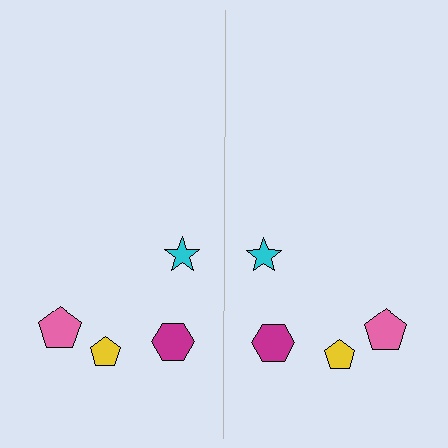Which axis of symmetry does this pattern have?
The pattern has a vertical axis of symmetry running through the center of the image.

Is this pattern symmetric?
Yes, this pattern has bilateral (reflection) symmetry.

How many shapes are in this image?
There are 8 shapes in this image.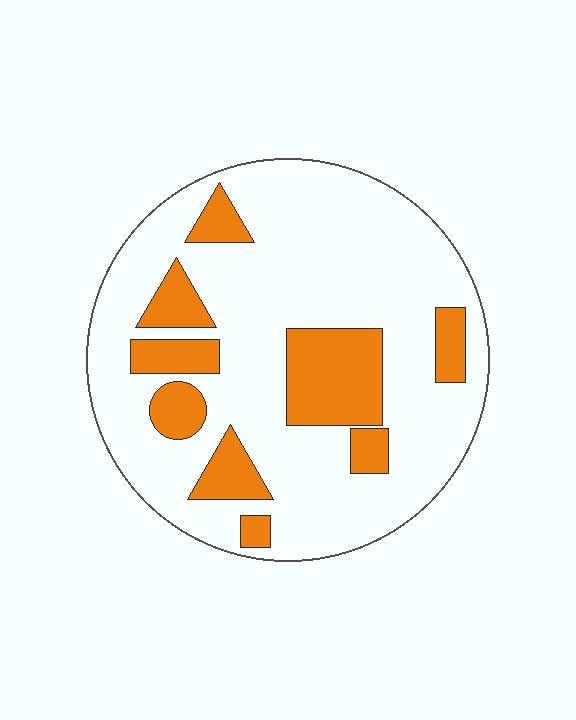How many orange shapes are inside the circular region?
9.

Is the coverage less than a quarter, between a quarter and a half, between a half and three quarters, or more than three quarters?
Less than a quarter.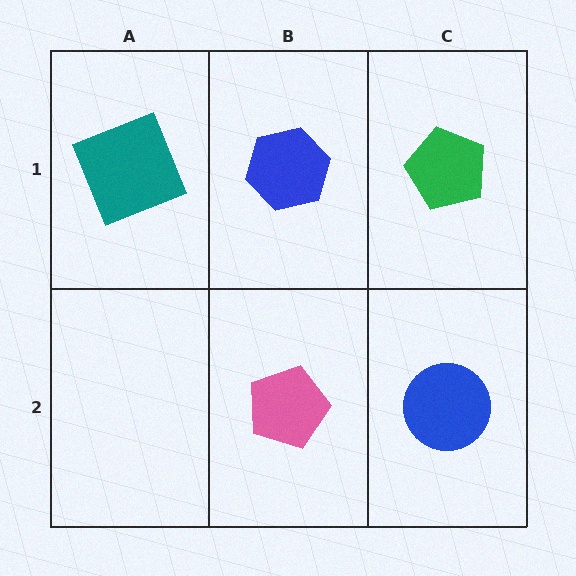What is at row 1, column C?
A green pentagon.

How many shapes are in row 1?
3 shapes.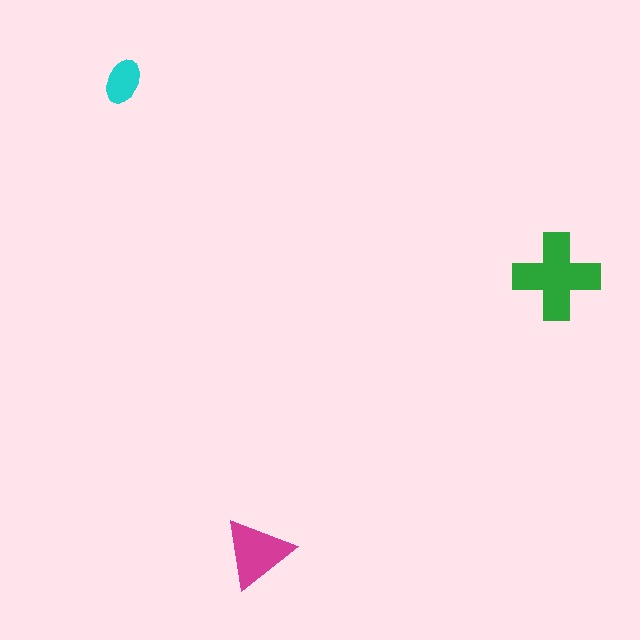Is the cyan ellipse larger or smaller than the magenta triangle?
Smaller.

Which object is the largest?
The green cross.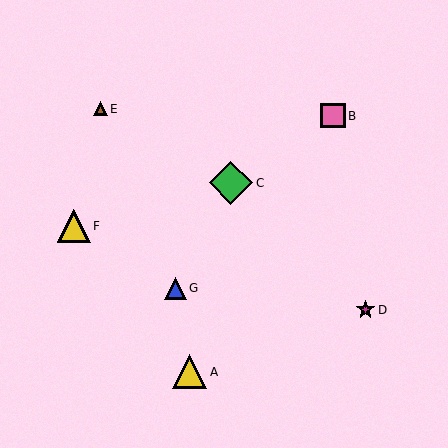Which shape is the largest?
The green diamond (labeled C) is the largest.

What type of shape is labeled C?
Shape C is a green diamond.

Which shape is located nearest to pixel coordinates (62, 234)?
The yellow triangle (labeled F) at (74, 226) is nearest to that location.